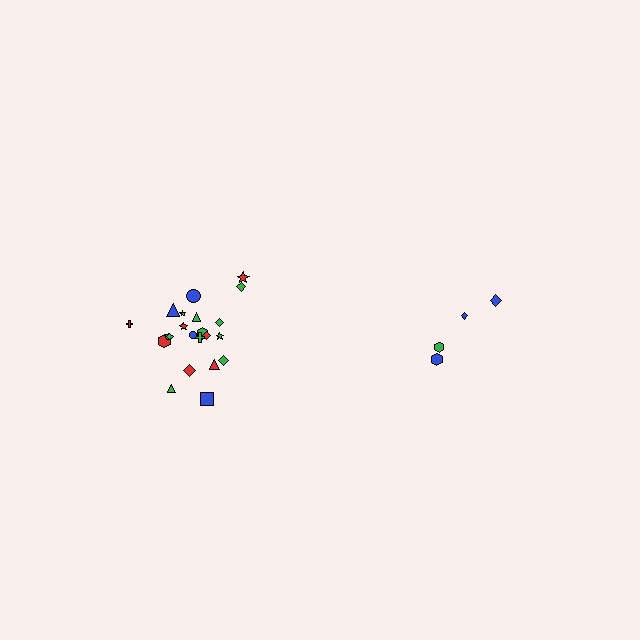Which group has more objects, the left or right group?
The left group.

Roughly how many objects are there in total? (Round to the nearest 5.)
Roughly 25 objects in total.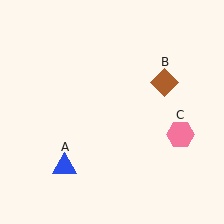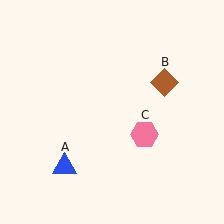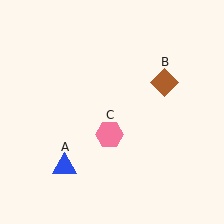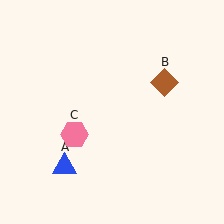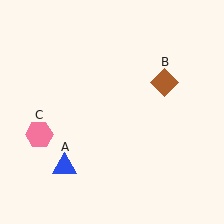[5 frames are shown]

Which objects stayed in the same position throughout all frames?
Blue triangle (object A) and brown diamond (object B) remained stationary.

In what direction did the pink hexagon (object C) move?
The pink hexagon (object C) moved left.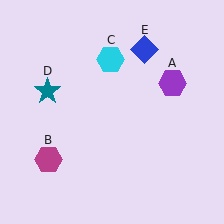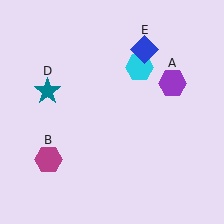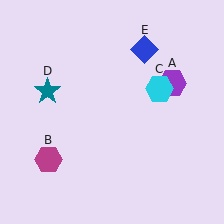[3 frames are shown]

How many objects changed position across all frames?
1 object changed position: cyan hexagon (object C).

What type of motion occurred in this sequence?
The cyan hexagon (object C) rotated clockwise around the center of the scene.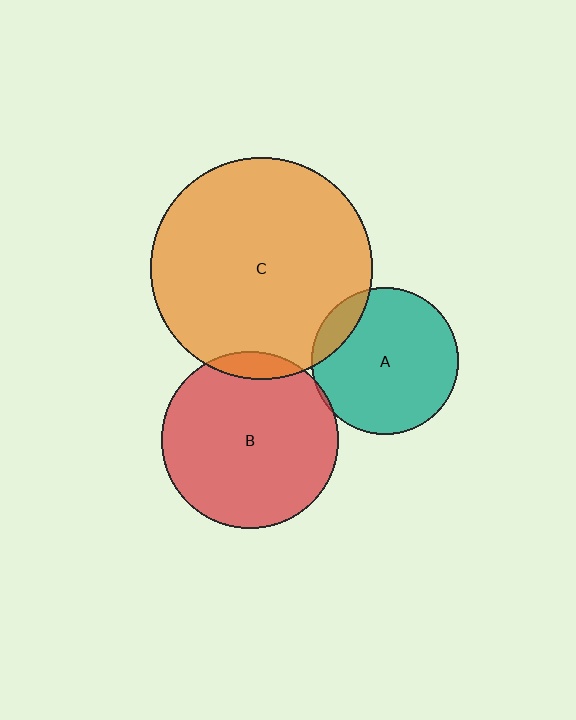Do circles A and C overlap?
Yes.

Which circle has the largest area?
Circle C (orange).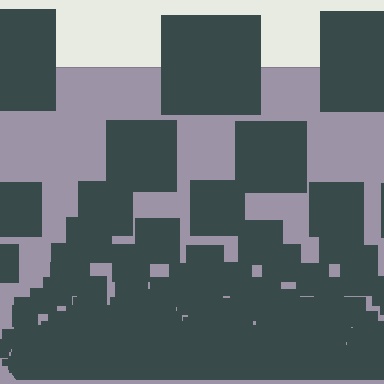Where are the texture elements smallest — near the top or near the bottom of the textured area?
Near the bottom.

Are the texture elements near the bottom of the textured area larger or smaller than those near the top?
Smaller. The gradient is inverted — elements near the bottom are smaller and denser.